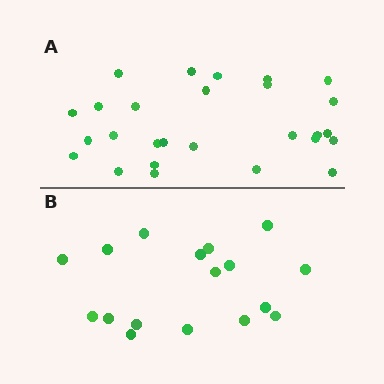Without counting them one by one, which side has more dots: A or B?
Region A (the top region) has more dots.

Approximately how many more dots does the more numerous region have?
Region A has roughly 10 or so more dots than region B.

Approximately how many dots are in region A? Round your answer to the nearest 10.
About 30 dots. (The exact count is 27, which rounds to 30.)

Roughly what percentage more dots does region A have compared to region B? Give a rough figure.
About 60% more.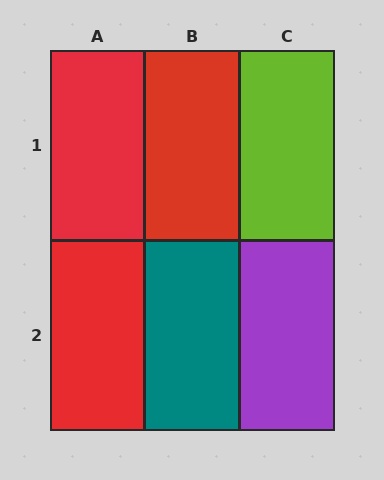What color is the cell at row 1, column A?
Red.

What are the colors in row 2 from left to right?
Red, teal, purple.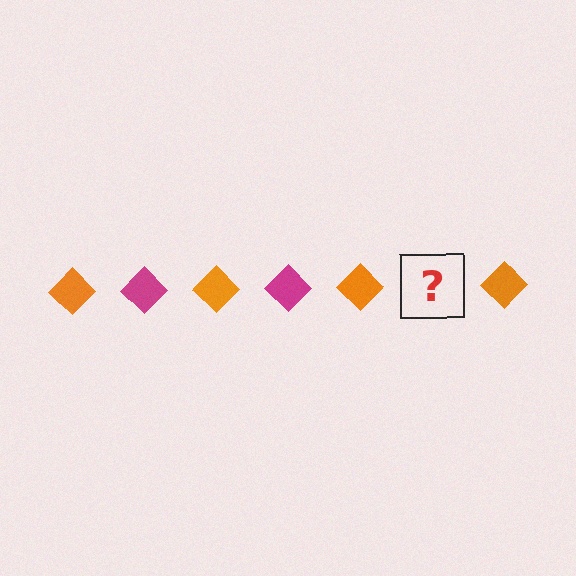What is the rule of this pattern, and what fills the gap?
The rule is that the pattern cycles through orange, magenta diamonds. The gap should be filled with a magenta diamond.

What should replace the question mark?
The question mark should be replaced with a magenta diamond.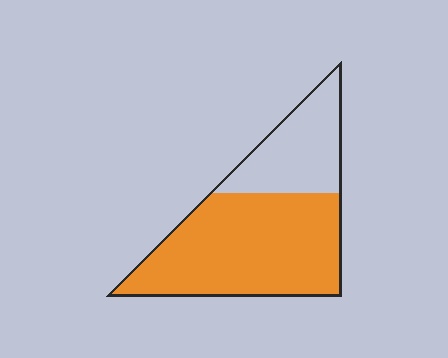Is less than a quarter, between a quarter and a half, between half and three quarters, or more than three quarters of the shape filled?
Between half and three quarters.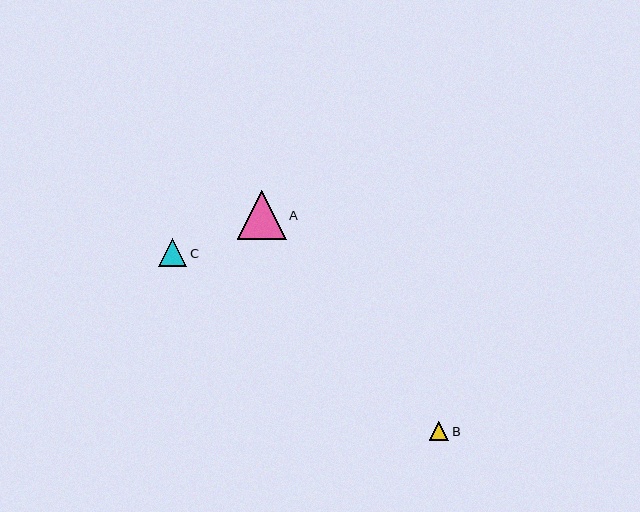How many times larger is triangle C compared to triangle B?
Triangle C is approximately 1.4 times the size of triangle B.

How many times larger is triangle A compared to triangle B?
Triangle A is approximately 2.6 times the size of triangle B.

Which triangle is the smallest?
Triangle B is the smallest with a size of approximately 19 pixels.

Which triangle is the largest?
Triangle A is the largest with a size of approximately 49 pixels.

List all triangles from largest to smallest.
From largest to smallest: A, C, B.